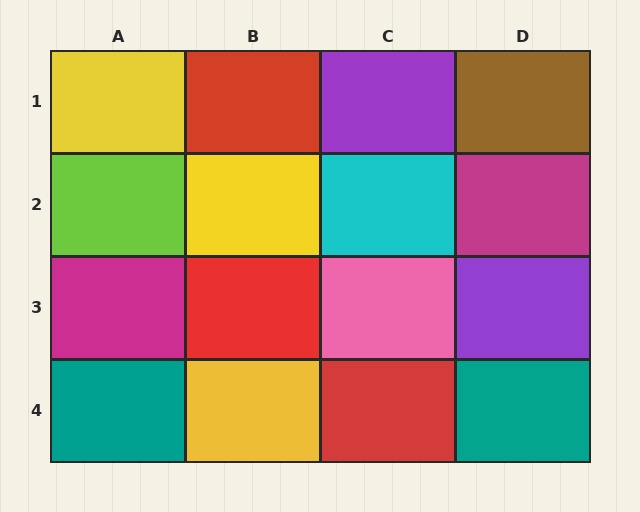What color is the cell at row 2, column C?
Cyan.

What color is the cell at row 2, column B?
Yellow.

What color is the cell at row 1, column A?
Yellow.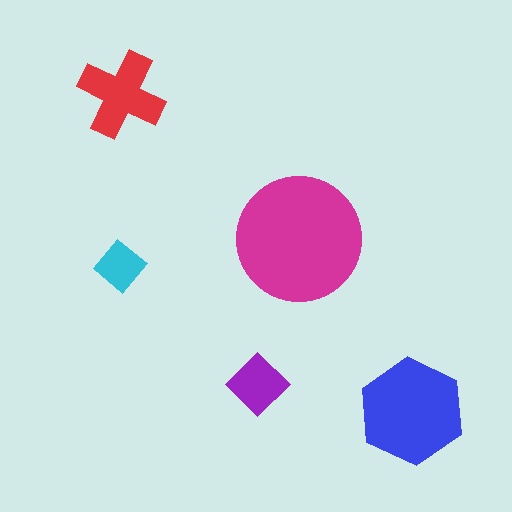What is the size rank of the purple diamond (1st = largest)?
4th.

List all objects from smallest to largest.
The cyan diamond, the purple diamond, the red cross, the blue hexagon, the magenta circle.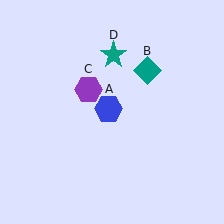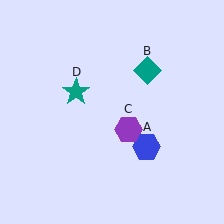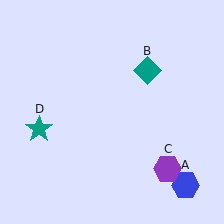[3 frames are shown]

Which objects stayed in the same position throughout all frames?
Teal diamond (object B) remained stationary.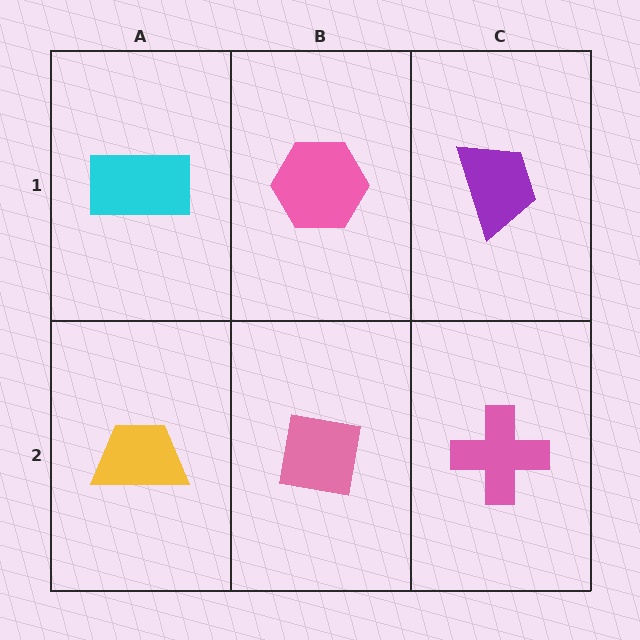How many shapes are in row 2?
3 shapes.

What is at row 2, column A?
A yellow trapezoid.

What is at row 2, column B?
A pink square.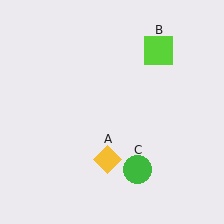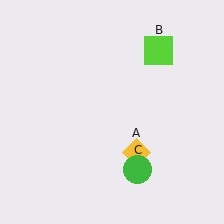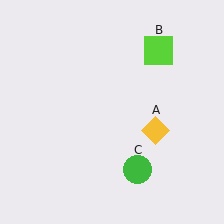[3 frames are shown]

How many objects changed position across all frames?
1 object changed position: yellow diamond (object A).